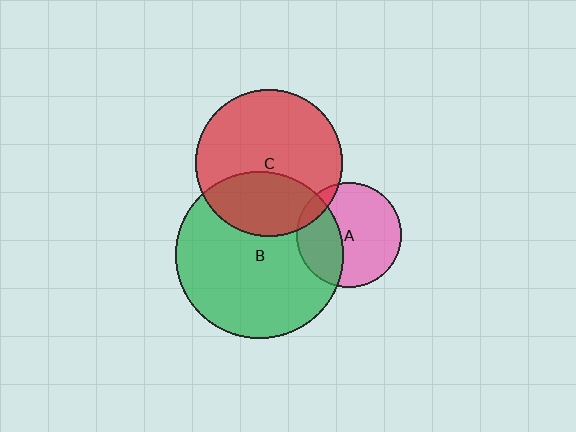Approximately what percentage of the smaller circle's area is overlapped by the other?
Approximately 35%.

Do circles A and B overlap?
Yes.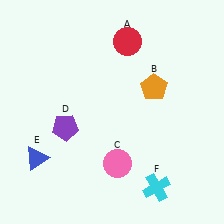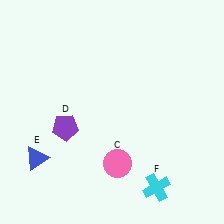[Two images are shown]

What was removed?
The red circle (A), the orange pentagon (B) were removed in Image 2.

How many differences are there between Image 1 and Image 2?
There are 2 differences between the two images.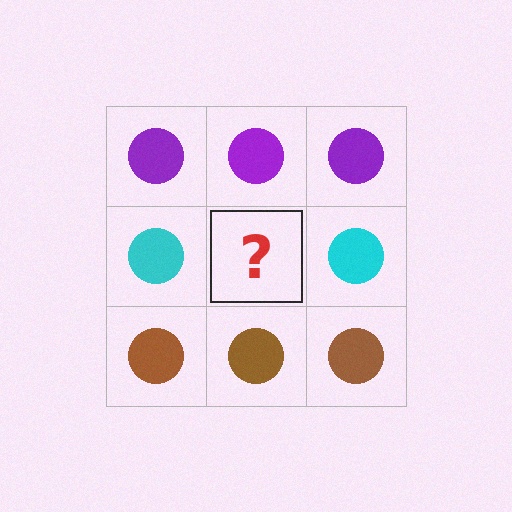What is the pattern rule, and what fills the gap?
The rule is that each row has a consistent color. The gap should be filled with a cyan circle.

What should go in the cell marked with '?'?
The missing cell should contain a cyan circle.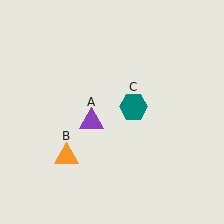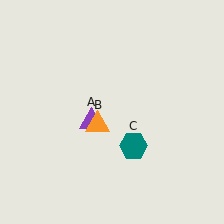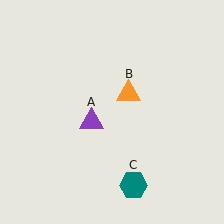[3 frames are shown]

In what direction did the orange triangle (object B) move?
The orange triangle (object B) moved up and to the right.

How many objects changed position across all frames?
2 objects changed position: orange triangle (object B), teal hexagon (object C).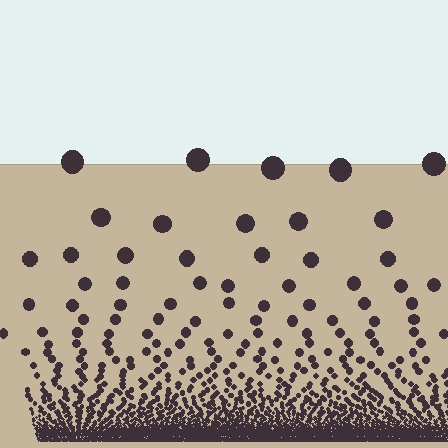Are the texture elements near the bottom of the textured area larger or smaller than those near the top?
Smaller. The gradient is inverted — elements near the bottom are smaller and denser.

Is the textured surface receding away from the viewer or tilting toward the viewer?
The surface appears to tilt toward the viewer. Texture elements get larger and sparser toward the top.